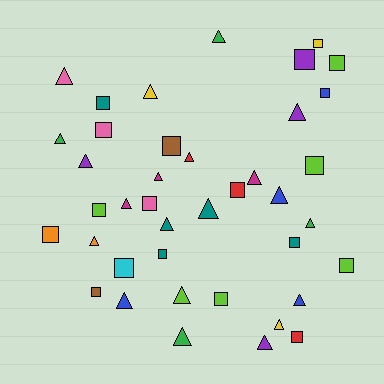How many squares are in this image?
There are 19 squares.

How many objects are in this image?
There are 40 objects.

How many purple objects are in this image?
There are 4 purple objects.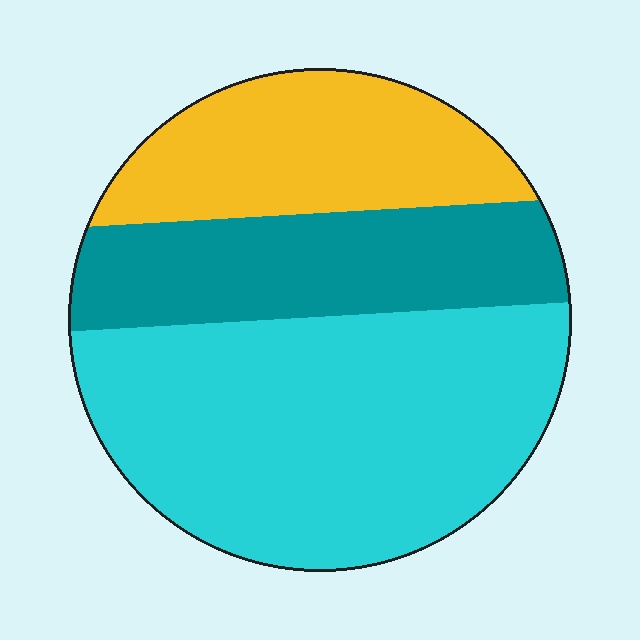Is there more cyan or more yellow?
Cyan.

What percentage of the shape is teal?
Teal covers 25% of the shape.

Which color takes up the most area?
Cyan, at roughly 50%.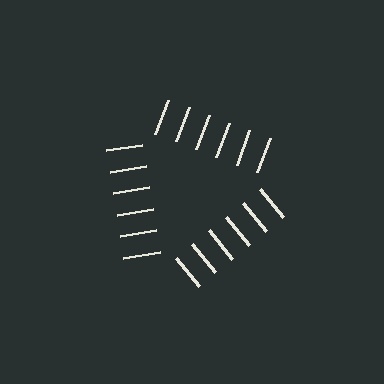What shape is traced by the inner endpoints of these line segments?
An illusory triangle — the line segments terminate on its edges but no continuous stroke is drawn.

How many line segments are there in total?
18 — 6 along each of the 3 edges.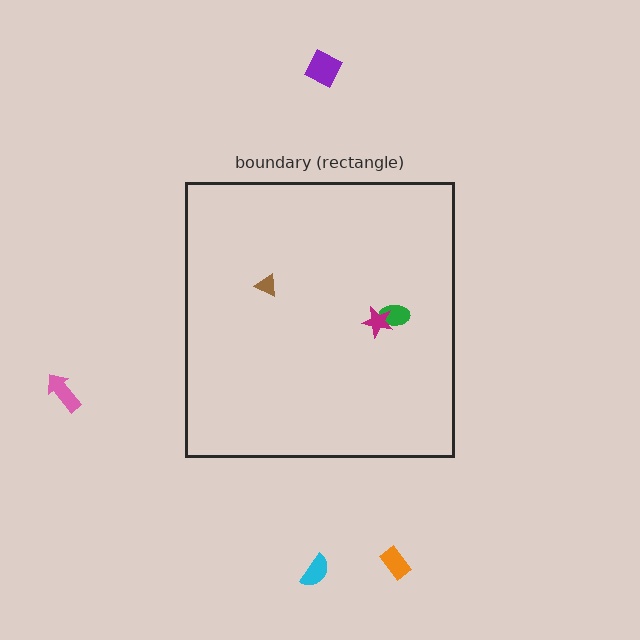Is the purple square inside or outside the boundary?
Outside.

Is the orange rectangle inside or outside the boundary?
Outside.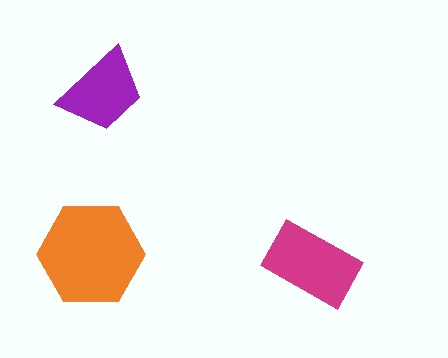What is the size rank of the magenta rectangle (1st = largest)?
2nd.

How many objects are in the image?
There are 3 objects in the image.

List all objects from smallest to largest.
The purple trapezoid, the magenta rectangle, the orange hexagon.